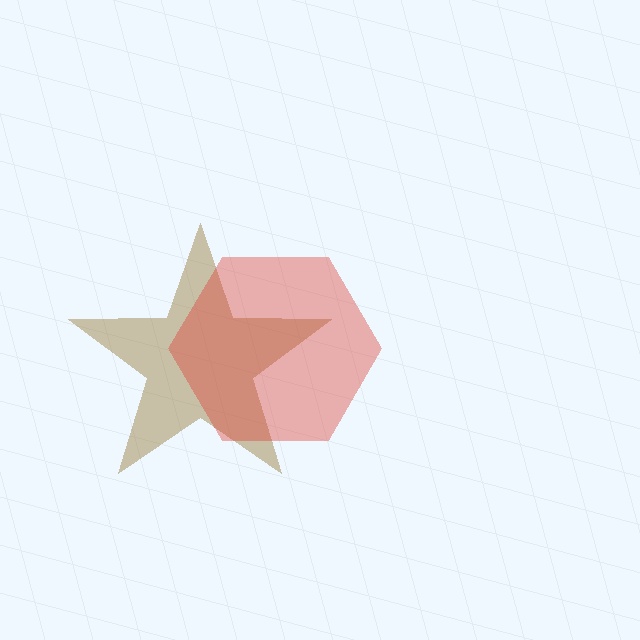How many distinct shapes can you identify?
There are 2 distinct shapes: a brown star, a red hexagon.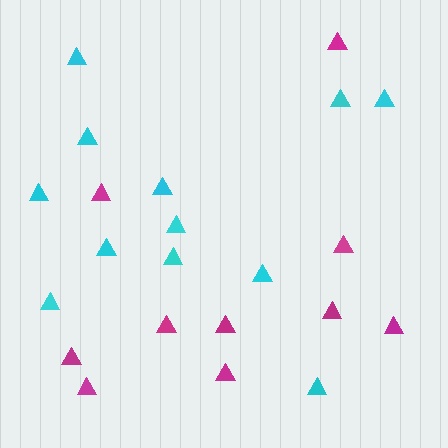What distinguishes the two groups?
There are 2 groups: one group of magenta triangles (10) and one group of cyan triangles (12).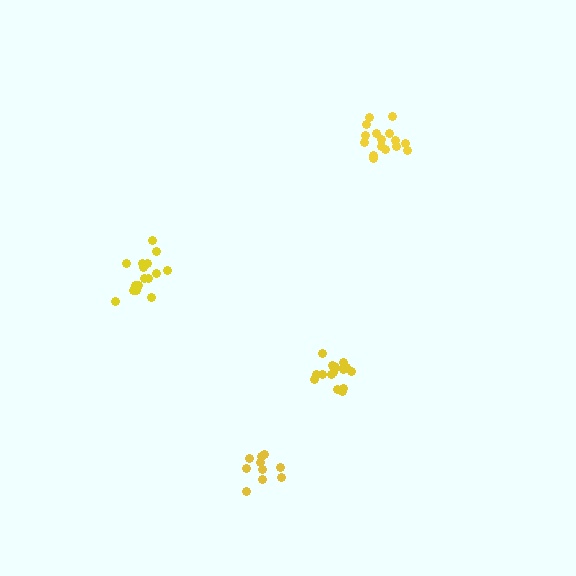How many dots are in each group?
Group 1: 16 dots, Group 2: 10 dots, Group 3: 16 dots, Group 4: 16 dots (58 total).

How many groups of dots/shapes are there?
There are 4 groups.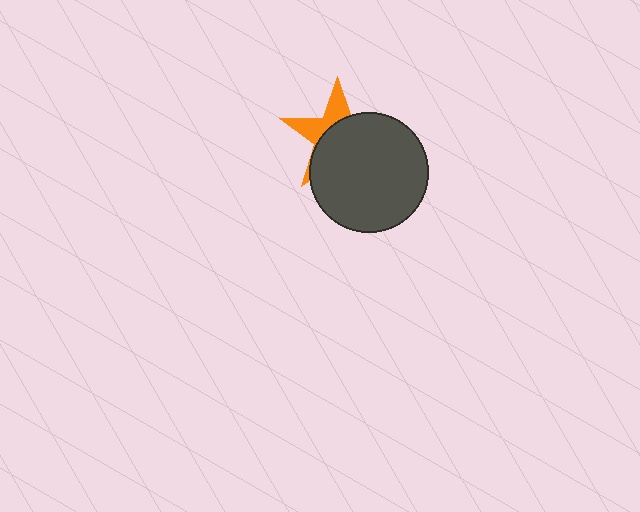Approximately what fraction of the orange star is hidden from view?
Roughly 66% of the orange star is hidden behind the dark gray circle.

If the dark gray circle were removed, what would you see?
You would see the complete orange star.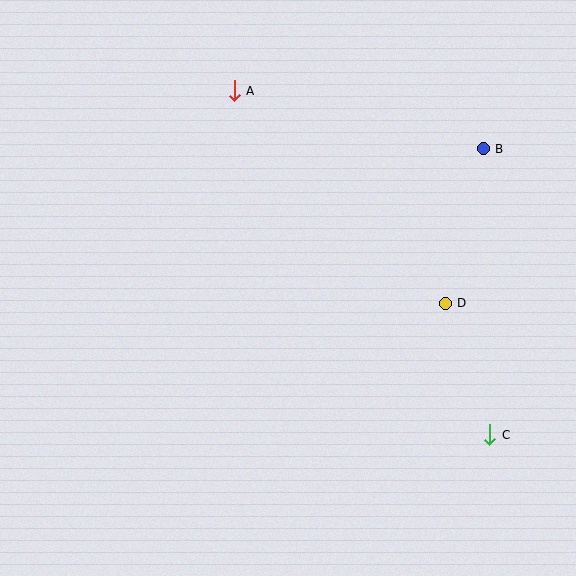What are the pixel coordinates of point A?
Point A is at (234, 91).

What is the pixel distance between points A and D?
The distance between A and D is 300 pixels.